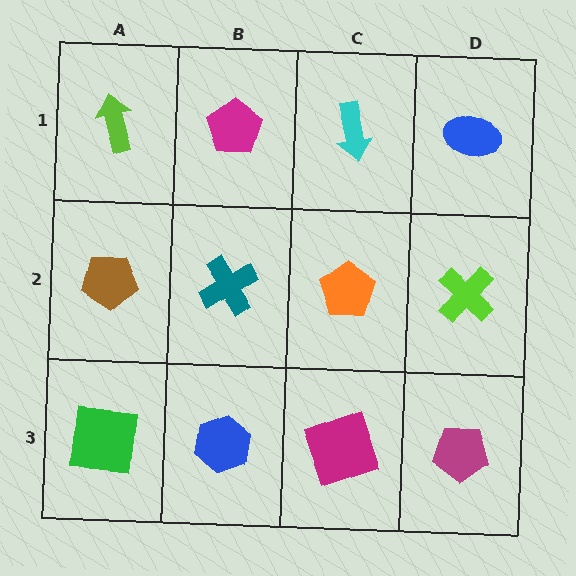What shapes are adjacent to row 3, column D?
A lime cross (row 2, column D), a magenta square (row 3, column C).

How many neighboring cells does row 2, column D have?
3.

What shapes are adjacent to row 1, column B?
A teal cross (row 2, column B), a lime arrow (row 1, column A), a cyan arrow (row 1, column C).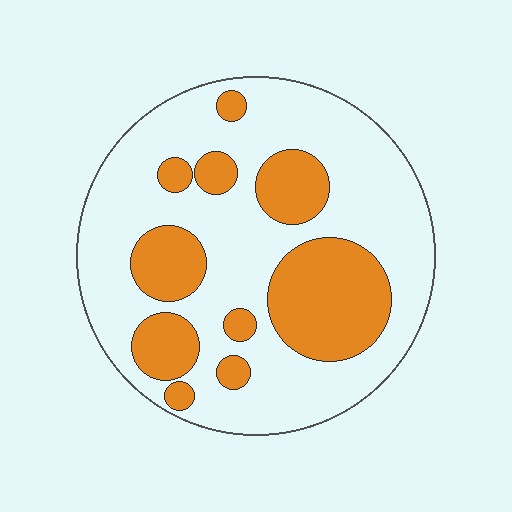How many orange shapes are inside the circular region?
10.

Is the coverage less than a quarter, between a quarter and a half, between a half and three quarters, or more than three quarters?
Between a quarter and a half.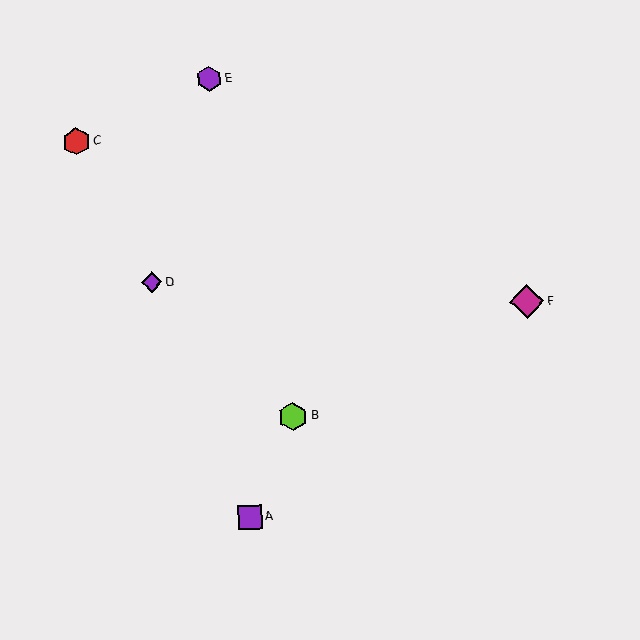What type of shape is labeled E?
Shape E is a purple hexagon.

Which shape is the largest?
The magenta diamond (labeled F) is the largest.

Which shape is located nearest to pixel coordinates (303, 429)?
The lime hexagon (labeled B) at (293, 417) is nearest to that location.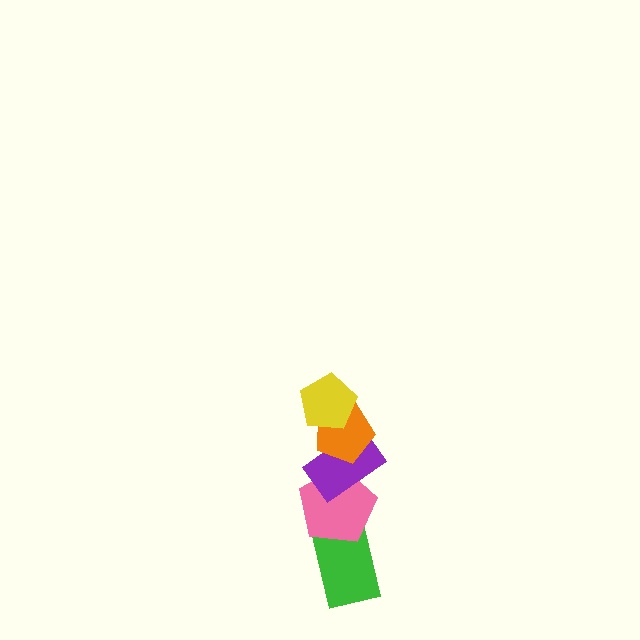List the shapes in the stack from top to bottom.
From top to bottom: the yellow pentagon, the orange pentagon, the purple rectangle, the pink pentagon, the green rectangle.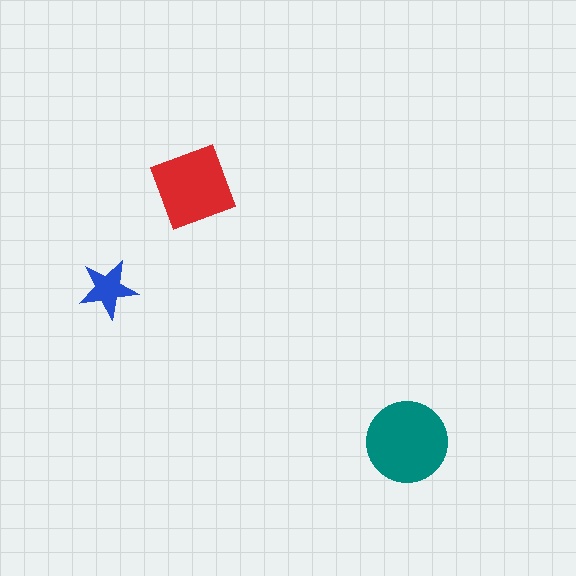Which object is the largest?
The teal circle.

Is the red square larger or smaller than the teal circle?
Smaller.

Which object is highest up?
The red square is topmost.